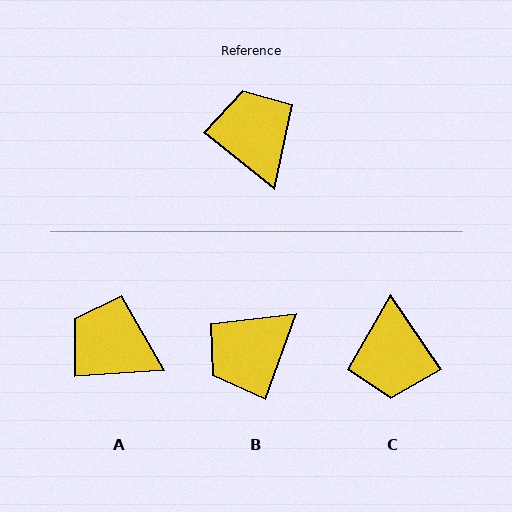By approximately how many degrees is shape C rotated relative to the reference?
Approximately 162 degrees counter-clockwise.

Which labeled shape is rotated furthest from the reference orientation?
C, about 162 degrees away.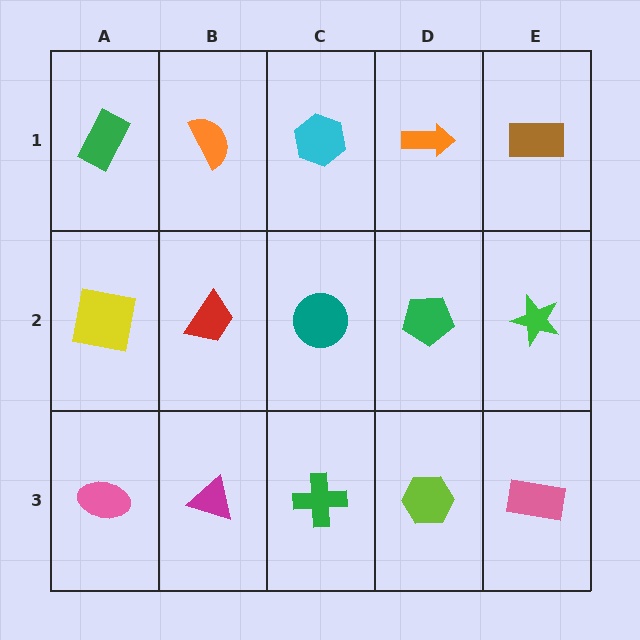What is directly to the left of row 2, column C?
A red trapezoid.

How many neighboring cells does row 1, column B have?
3.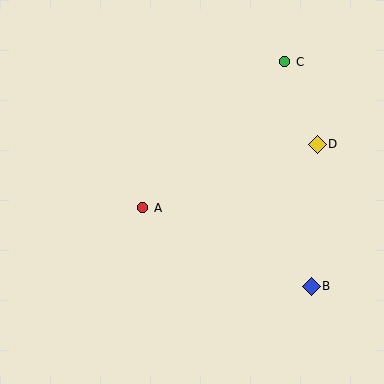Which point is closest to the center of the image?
Point A at (143, 208) is closest to the center.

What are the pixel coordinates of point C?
Point C is at (285, 62).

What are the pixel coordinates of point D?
Point D is at (317, 145).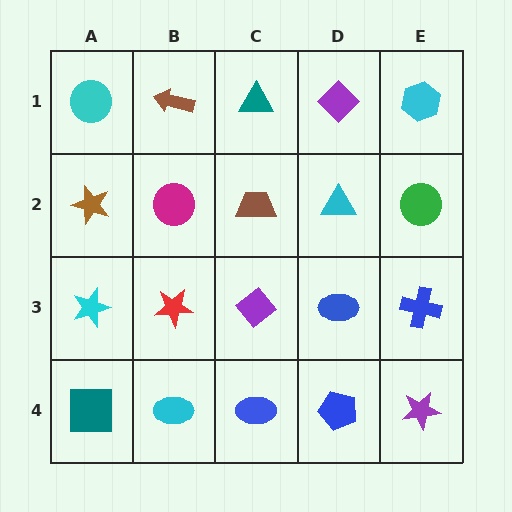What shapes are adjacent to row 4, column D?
A blue ellipse (row 3, column D), a blue ellipse (row 4, column C), a purple star (row 4, column E).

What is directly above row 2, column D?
A purple diamond.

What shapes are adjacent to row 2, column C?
A teal triangle (row 1, column C), a purple diamond (row 3, column C), a magenta circle (row 2, column B), a cyan triangle (row 2, column D).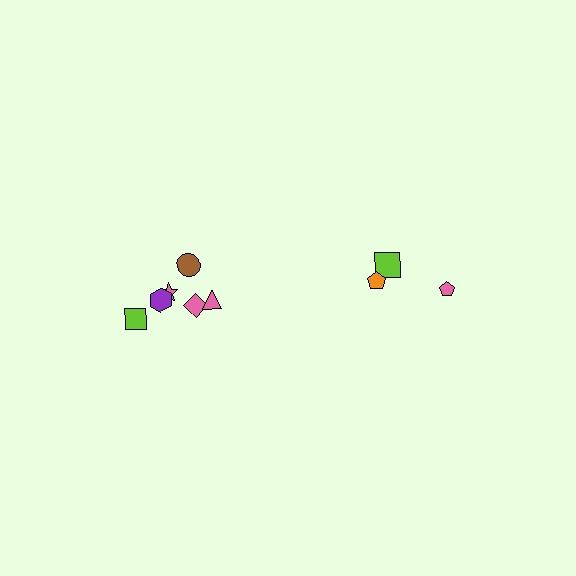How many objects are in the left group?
There are 6 objects.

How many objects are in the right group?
There are 3 objects.